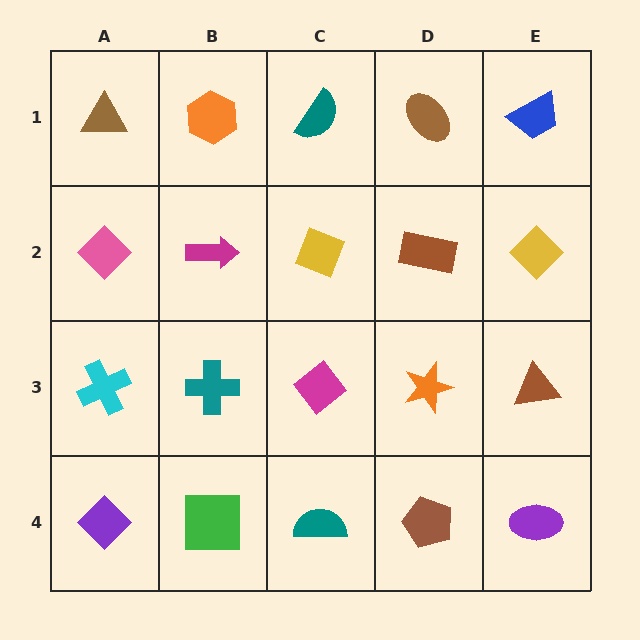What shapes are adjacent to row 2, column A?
A brown triangle (row 1, column A), a cyan cross (row 3, column A), a magenta arrow (row 2, column B).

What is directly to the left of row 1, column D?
A teal semicircle.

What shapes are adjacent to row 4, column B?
A teal cross (row 3, column B), a purple diamond (row 4, column A), a teal semicircle (row 4, column C).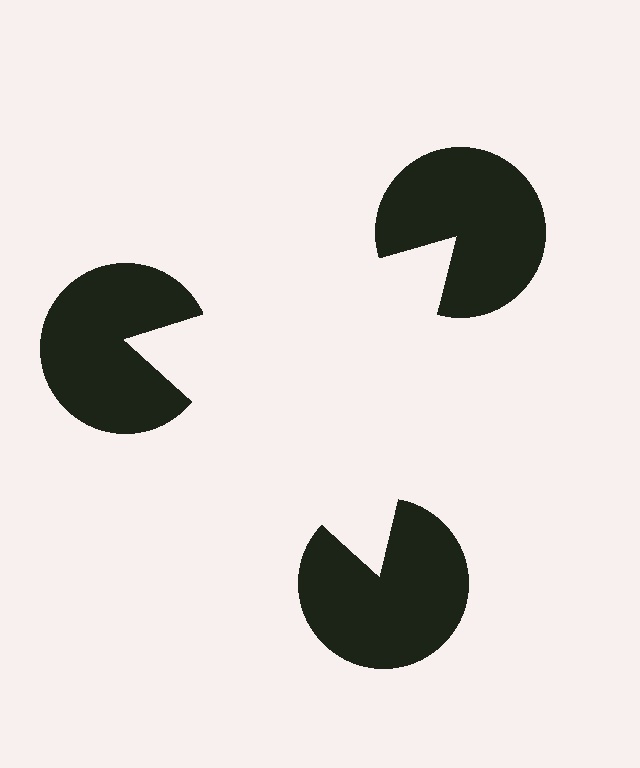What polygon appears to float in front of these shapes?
An illusory triangle — its edges are inferred from the aligned wedge cuts in the pac-man discs, not physically drawn.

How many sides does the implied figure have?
3 sides.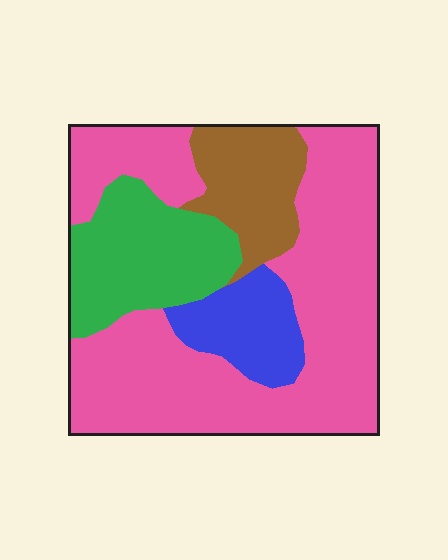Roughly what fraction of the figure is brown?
Brown takes up about one eighth (1/8) of the figure.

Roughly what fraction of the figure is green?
Green covers roughly 20% of the figure.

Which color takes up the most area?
Pink, at roughly 60%.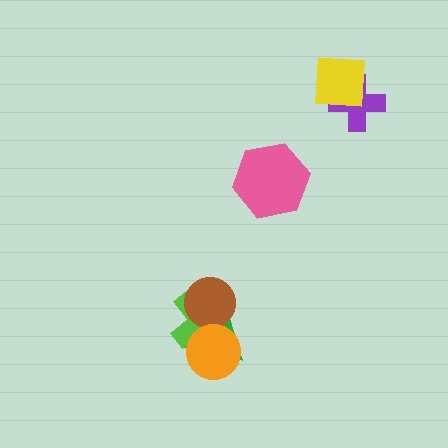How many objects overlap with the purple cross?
1 object overlaps with the purple cross.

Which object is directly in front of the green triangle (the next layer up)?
The lime cross is directly in front of the green triangle.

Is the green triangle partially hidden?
Yes, it is partially covered by another shape.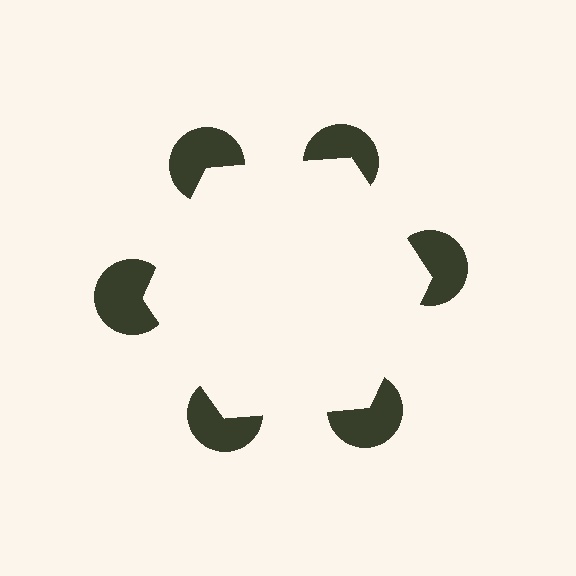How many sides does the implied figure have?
6 sides.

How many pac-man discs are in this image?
There are 6 — one at each vertex of the illusory hexagon.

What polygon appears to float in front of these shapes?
An illusory hexagon — its edges are inferred from the aligned wedge cuts in the pac-man discs, not physically drawn.